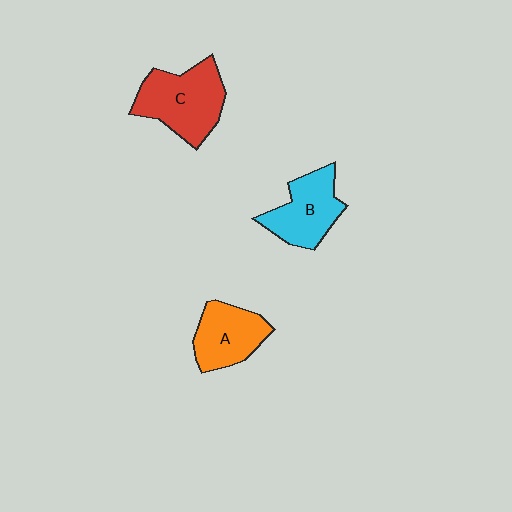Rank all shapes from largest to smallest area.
From largest to smallest: C (red), B (cyan), A (orange).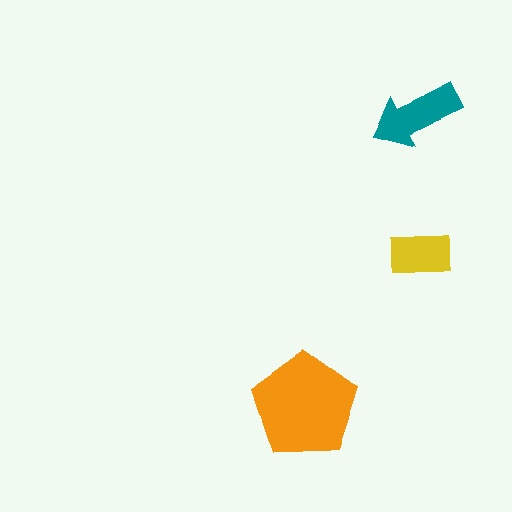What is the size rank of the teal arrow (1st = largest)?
2nd.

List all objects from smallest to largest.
The yellow rectangle, the teal arrow, the orange pentagon.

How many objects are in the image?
There are 3 objects in the image.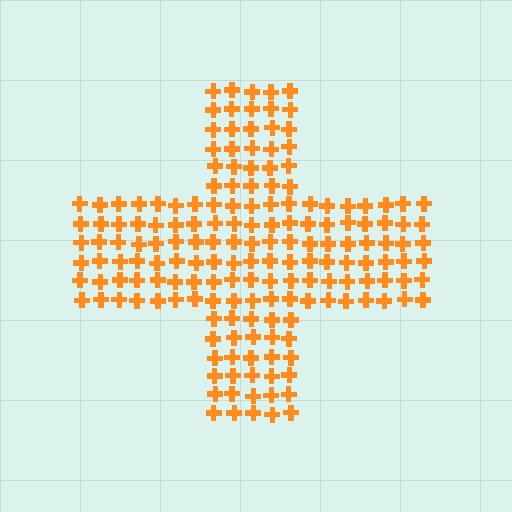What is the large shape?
The large shape is a cross.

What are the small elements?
The small elements are crosses.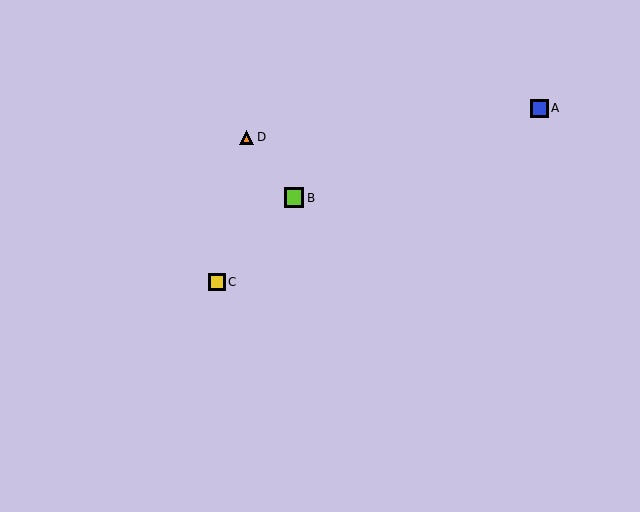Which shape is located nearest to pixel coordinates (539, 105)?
The blue square (labeled A) at (539, 109) is nearest to that location.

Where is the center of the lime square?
The center of the lime square is at (294, 198).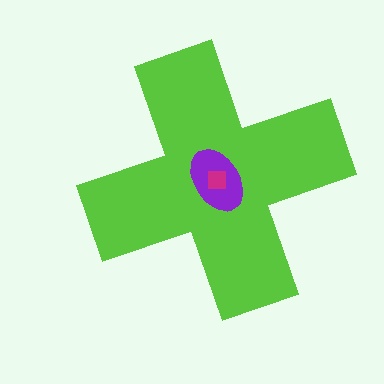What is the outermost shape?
The lime cross.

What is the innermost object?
The magenta square.